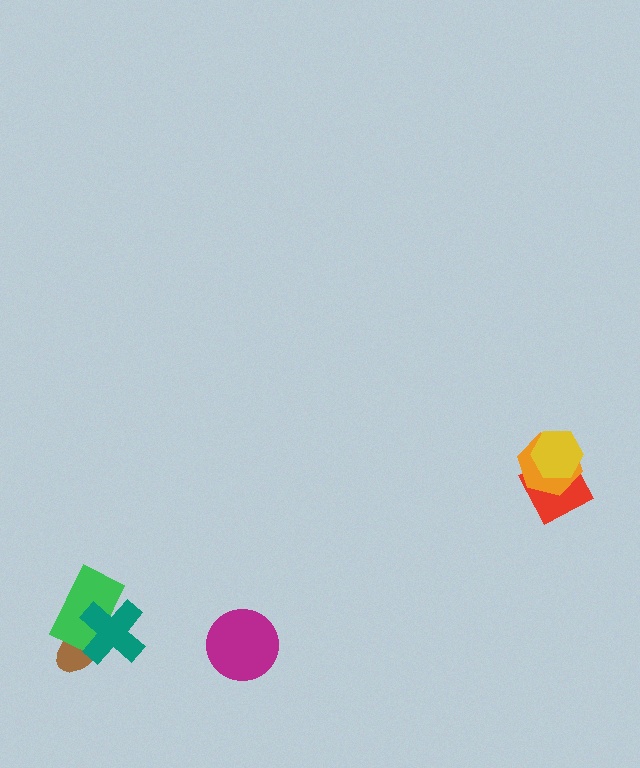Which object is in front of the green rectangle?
The teal cross is in front of the green rectangle.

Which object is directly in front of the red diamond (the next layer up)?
The orange hexagon is directly in front of the red diamond.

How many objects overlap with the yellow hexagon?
2 objects overlap with the yellow hexagon.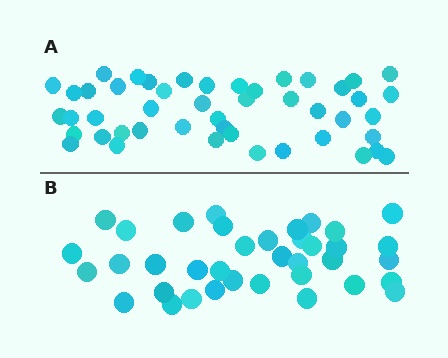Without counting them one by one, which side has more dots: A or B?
Region A (the top region) has more dots.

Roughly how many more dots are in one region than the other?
Region A has roughly 10 or so more dots than region B.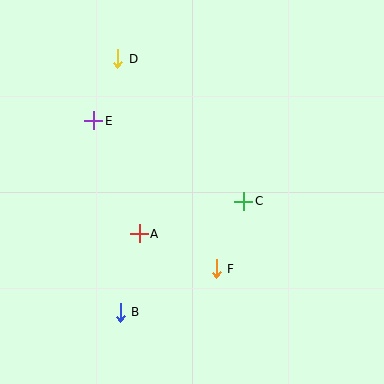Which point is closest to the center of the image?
Point C at (244, 201) is closest to the center.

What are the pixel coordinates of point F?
Point F is at (216, 269).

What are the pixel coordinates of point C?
Point C is at (244, 201).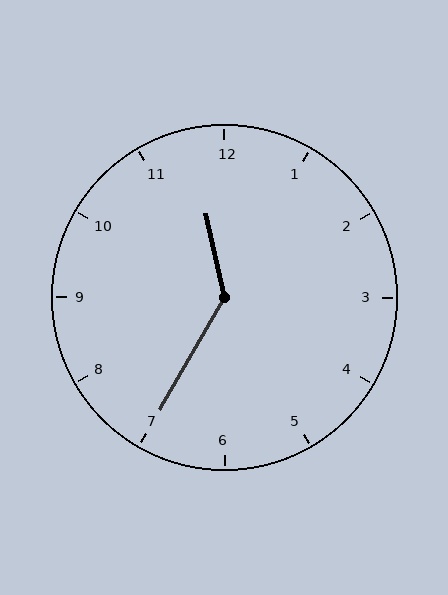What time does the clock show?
11:35.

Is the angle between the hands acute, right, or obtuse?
It is obtuse.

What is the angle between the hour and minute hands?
Approximately 138 degrees.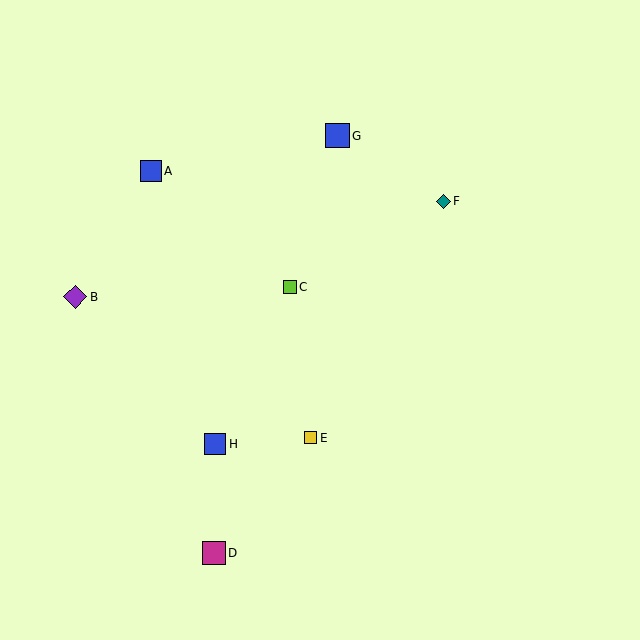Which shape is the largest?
The blue square (labeled G) is the largest.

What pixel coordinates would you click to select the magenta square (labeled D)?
Click at (214, 553) to select the magenta square D.